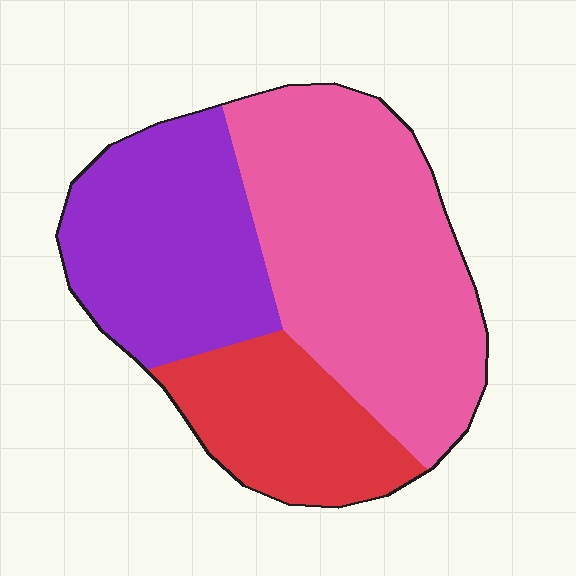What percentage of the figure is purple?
Purple covers around 30% of the figure.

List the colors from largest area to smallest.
From largest to smallest: pink, purple, red.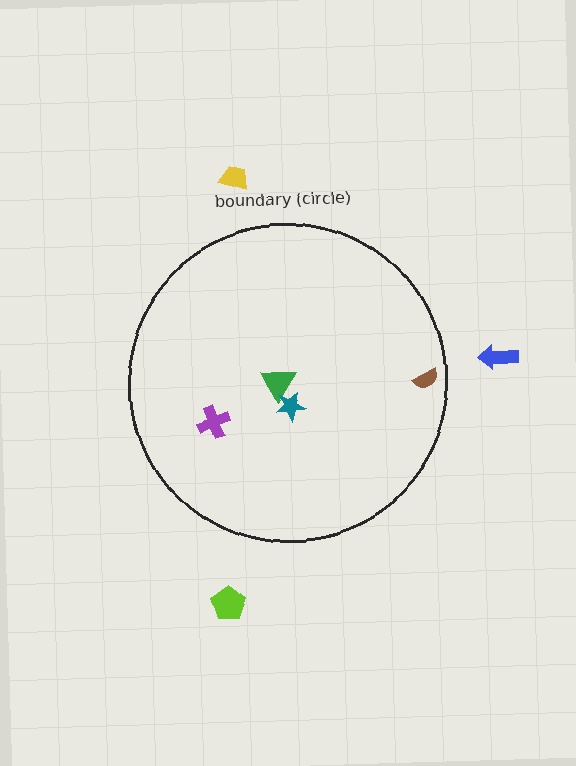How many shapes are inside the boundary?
4 inside, 3 outside.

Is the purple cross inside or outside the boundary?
Inside.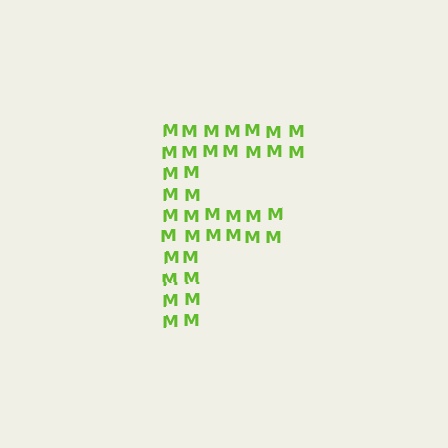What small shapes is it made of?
It is made of small letter M's.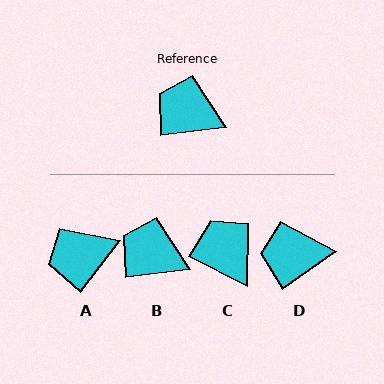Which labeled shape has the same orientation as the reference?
B.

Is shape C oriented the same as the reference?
No, it is off by about 34 degrees.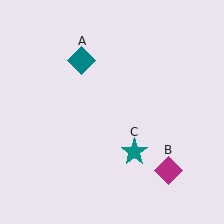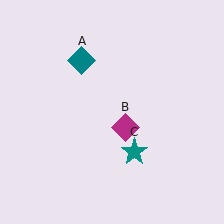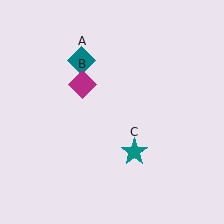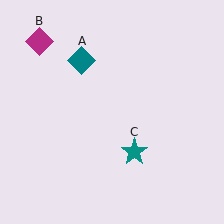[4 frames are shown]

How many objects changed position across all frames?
1 object changed position: magenta diamond (object B).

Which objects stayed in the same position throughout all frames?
Teal diamond (object A) and teal star (object C) remained stationary.